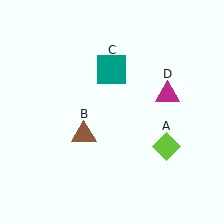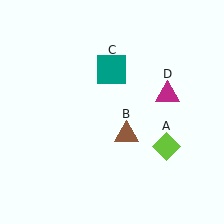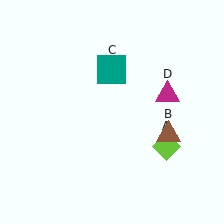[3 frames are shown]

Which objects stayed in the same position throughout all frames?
Lime diamond (object A) and teal square (object C) and magenta triangle (object D) remained stationary.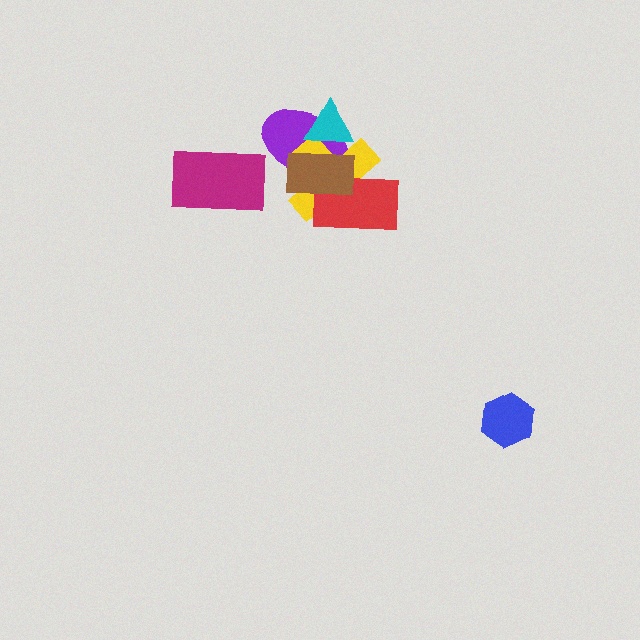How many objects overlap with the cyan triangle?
3 objects overlap with the cyan triangle.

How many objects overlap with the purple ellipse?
4 objects overlap with the purple ellipse.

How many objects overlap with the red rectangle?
3 objects overlap with the red rectangle.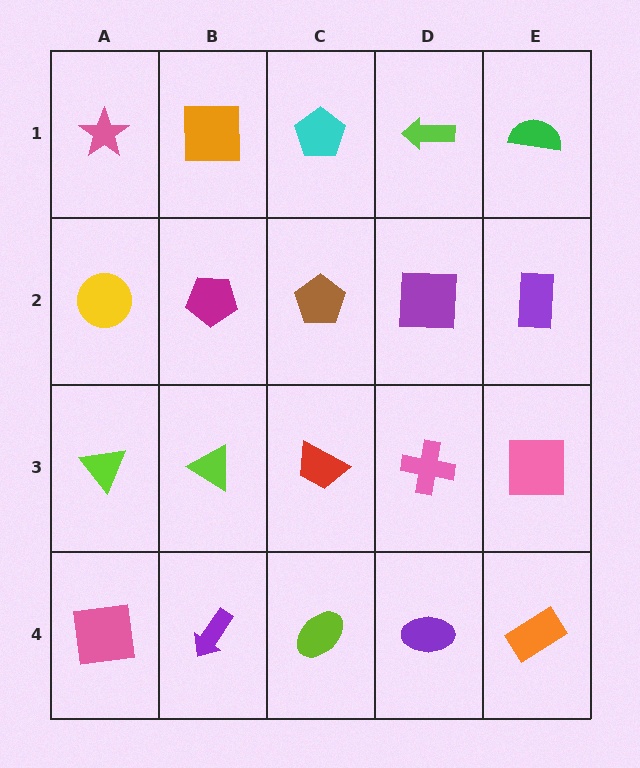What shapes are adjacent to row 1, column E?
A purple rectangle (row 2, column E), a lime arrow (row 1, column D).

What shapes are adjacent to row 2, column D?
A lime arrow (row 1, column D), a pink cross (row 3, column D), a brown pentagon (row 2, column C), a purple rectangle (row 2, column E).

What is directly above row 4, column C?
A red trapezoid.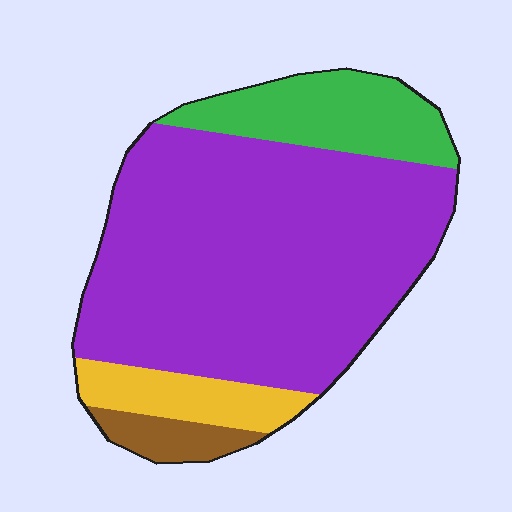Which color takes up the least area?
Brown, at roughly 5%.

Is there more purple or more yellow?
Purple.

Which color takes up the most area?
Purple, at roughly 70%.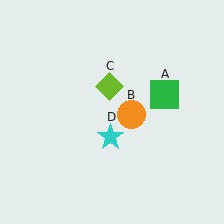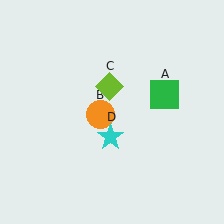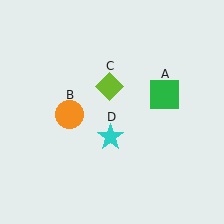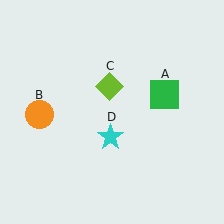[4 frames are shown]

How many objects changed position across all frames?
1 object changed position: orange circle (object B).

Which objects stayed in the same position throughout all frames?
Green square (object A) and lime diamond (object C) and cyan star (object D) remained stationary.